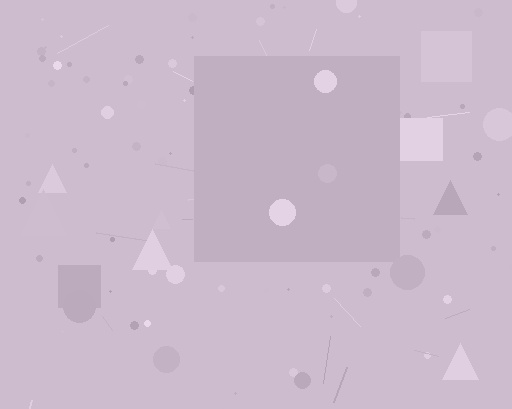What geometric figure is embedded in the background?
A square is embedded in the background.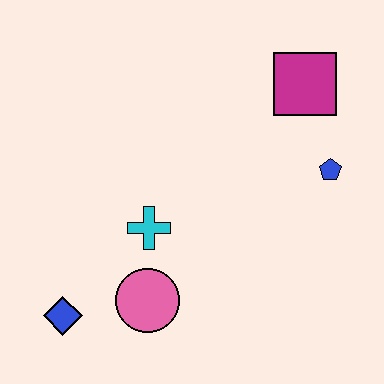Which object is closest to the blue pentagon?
The magenta square is closest to the blue pentagon.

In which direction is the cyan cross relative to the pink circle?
The cyan cross is above the pink circle.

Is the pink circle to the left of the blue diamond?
No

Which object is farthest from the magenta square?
The blue diamond is farthest from the magenta square.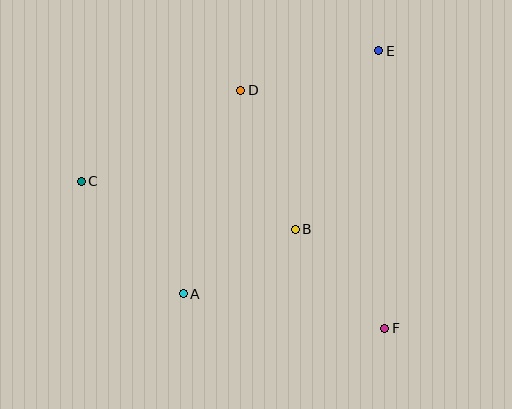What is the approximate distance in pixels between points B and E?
The distance between B and E is approximately 197 pixels.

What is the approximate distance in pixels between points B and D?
The distance between B and D is approximately 149 pixels.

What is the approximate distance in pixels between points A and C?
The distance between A and C is approximately 152 pixels.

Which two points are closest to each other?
Points A and B are closest to each other.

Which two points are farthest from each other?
Points C and F are farthest from each other.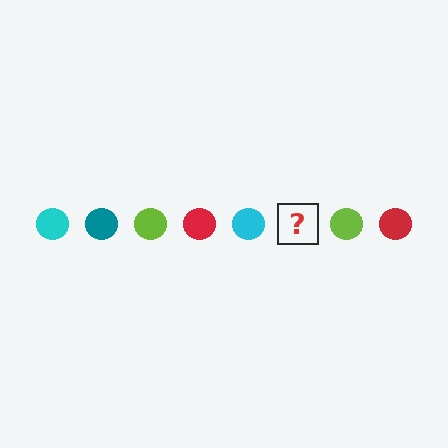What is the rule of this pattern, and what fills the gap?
The rule is that the pattern cycles through cyan, teal, lime, red circles. The gap should be filled with a teal circle.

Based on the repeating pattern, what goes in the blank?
The blank should be a teal circle.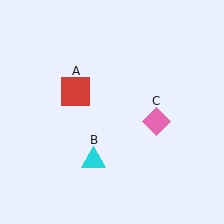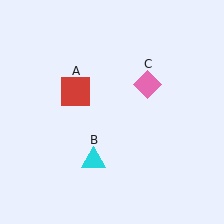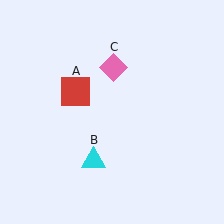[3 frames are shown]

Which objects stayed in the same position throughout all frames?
Red square (object A) and cyan triangle (object B) remained stationary.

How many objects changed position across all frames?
1 object changed position: pink diamond (object C).